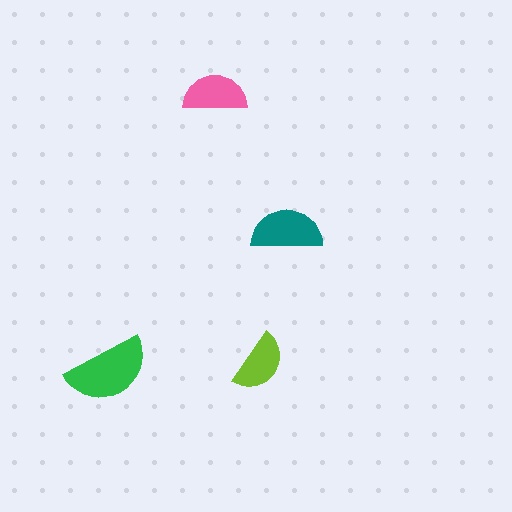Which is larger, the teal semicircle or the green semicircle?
The green one.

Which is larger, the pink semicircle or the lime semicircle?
The pink one.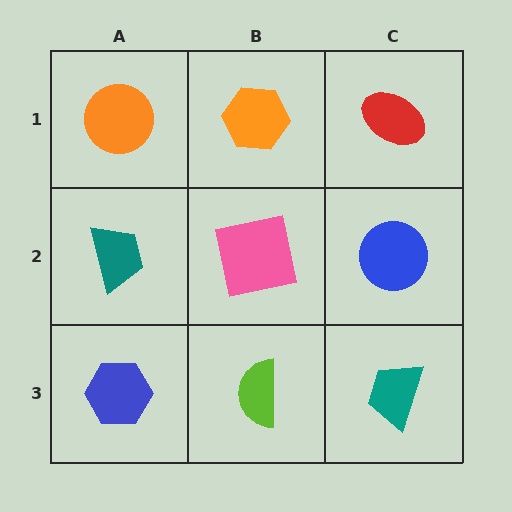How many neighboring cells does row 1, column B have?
3.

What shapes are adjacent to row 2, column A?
An orange circle (row 1, column A), a blue hexagon (row 3, column A), a pink square (row 2, column B).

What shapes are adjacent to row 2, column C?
A red ellipse (row 1, column C), a teal trapezoid (row 3, column C), a pink square (row 2, column B).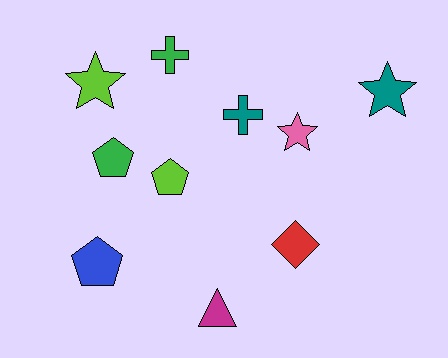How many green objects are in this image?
There are 2 green objects.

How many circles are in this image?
There are no circles.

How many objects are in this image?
There are 10 objects.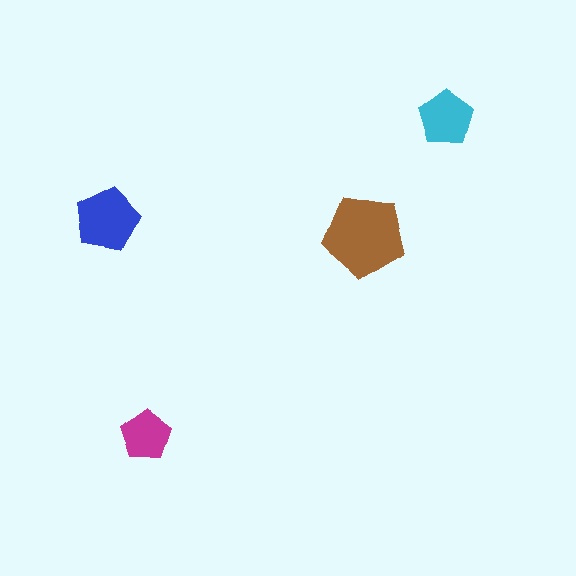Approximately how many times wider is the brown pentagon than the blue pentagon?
About 1.5 times wider.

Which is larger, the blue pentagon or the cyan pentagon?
The blue one.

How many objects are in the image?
There are 4 objects in the image.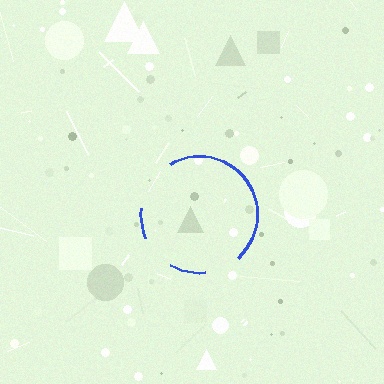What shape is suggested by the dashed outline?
The dashed outline suggests a circle.